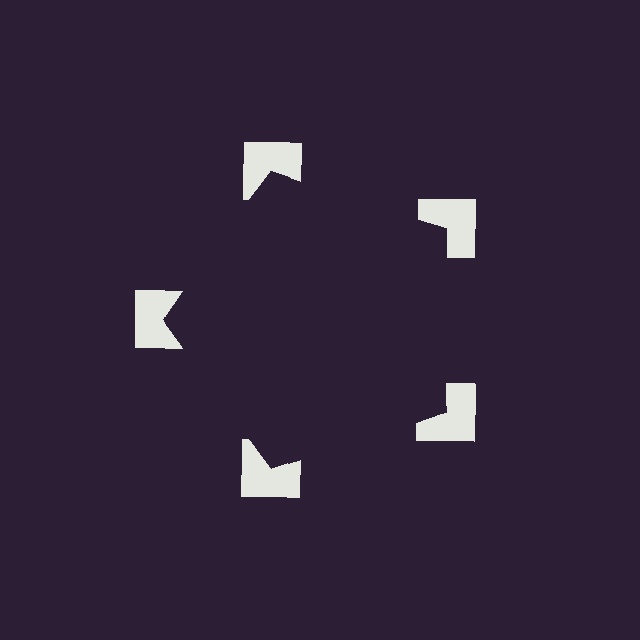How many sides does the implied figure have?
5 sides.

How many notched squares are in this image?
There are 5 — one at each vertex of the illusory pentagon.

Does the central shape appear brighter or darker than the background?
It typically appears slightly darker than the background, even though no actual brightness change is drawn.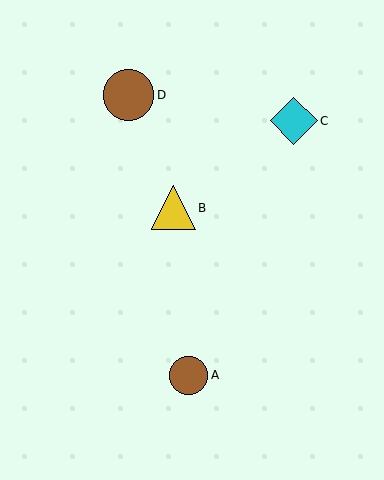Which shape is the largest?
The brown circle (labeled D) is the largest.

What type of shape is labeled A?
Shape A is a brown circle.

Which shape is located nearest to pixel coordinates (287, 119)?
The cyan diamond (labeled C) at (294, 121) is nearest to that location.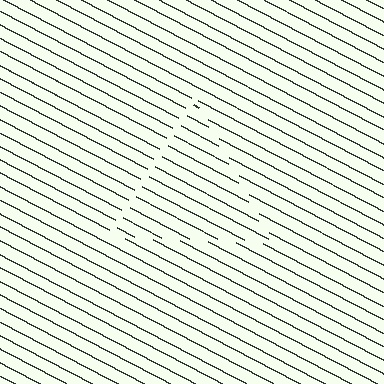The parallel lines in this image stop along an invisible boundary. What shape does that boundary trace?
An illusory triangle. The interior of the shape contains the same grating, shifted by half a period — the contour is defined by the phase discontinuity where line-ends from the inner and outer gratings abut.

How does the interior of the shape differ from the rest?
The interior of the shape contains the same grating, shifted by half a period — the contour is defined by the phase discontinuity where line-ends from the inner and outer gratings abut.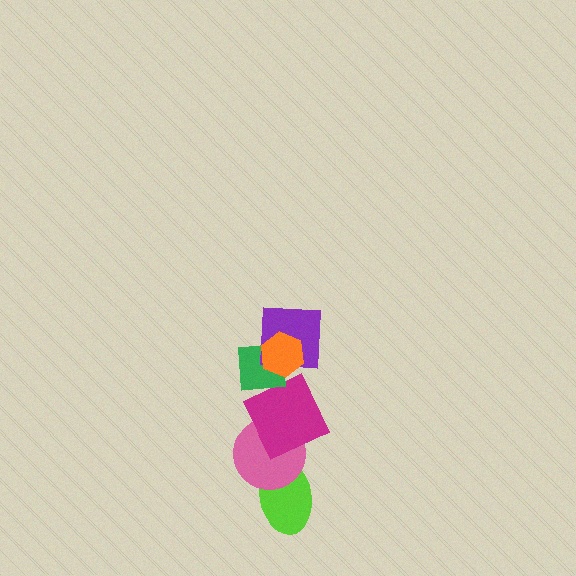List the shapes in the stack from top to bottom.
From top to bottom: the orange hexagon, the purple square, the green square, the magenta square, the pink circle, the lime ellipse.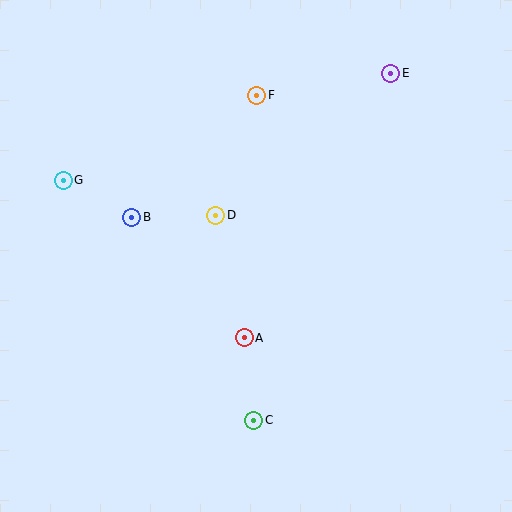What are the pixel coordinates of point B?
Point B is at (132, 217).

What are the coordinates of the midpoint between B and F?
The midpoint between B and F is at (194, 156).